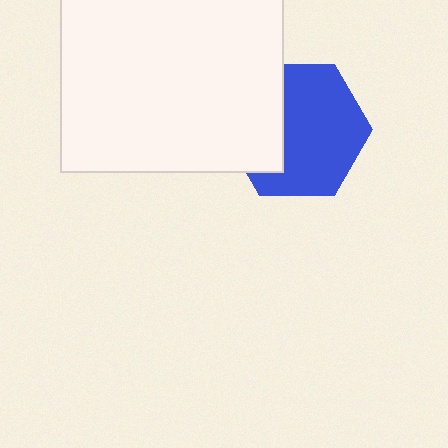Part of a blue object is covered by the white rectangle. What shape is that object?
It is a hexagon.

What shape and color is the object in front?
The object in front is a white rectangle.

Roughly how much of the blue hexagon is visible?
Most of it is visible (roughly 66%).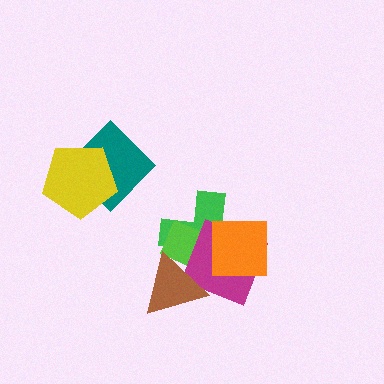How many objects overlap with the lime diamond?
3 objects overlap with the lime diamond.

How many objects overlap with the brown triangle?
3 objects overlap with the brown triangle.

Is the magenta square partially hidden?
Yes, it is partially covered by another shape.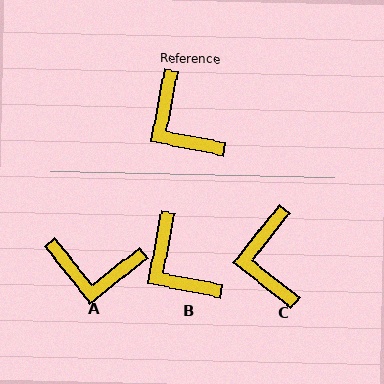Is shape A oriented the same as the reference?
No, it is off by about 50 degrees.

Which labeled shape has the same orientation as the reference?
B.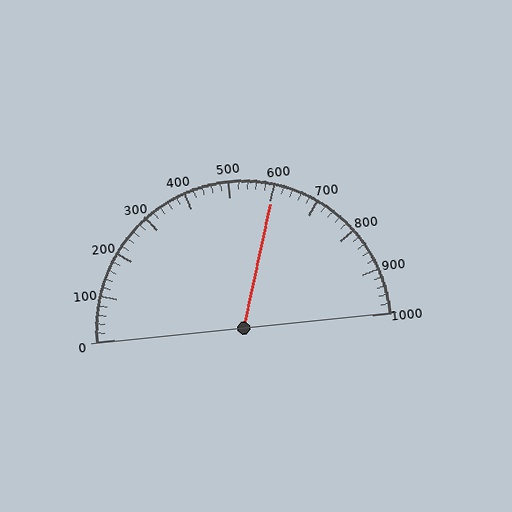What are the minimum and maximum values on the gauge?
The gauge ranges from 0 to 1000.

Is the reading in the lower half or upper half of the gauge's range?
The reading is in the upper half of the range (0 to 1000).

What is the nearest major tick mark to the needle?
The nearest major tick mark is 600.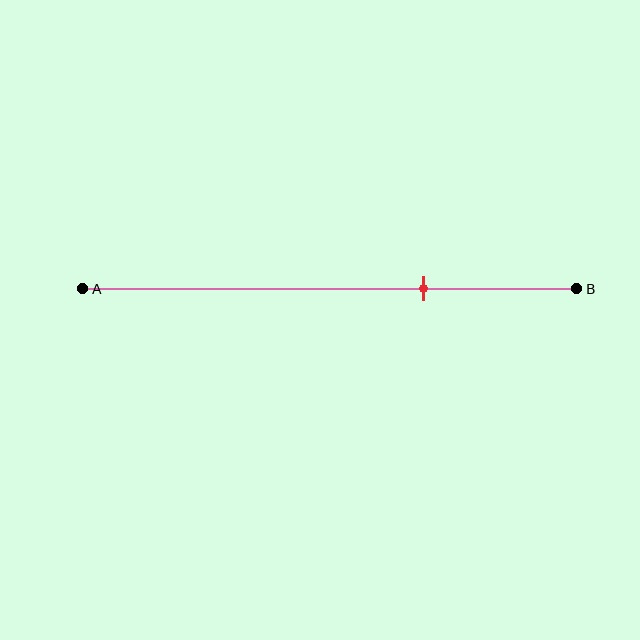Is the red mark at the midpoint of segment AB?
No, the mark is at about 70% from A, not at the 50% midpoint.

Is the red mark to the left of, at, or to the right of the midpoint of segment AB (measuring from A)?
The red mark is to the right of the midpoint of segment AB.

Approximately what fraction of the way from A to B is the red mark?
The red mark is approximately 70% of the way from A to B.